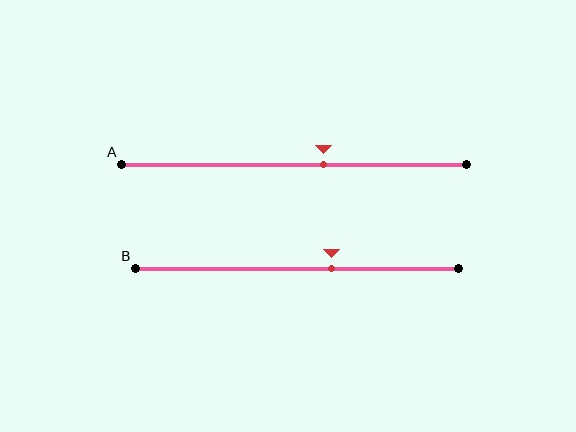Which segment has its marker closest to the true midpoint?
Segment A has its marker closest to the true midpoint.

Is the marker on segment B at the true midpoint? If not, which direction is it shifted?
No, the marker on segment B is shifted to the right by about 11% of the segment length.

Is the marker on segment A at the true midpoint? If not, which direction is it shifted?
No, the marker on segment A is shifted to the right by about 9% of the segment length.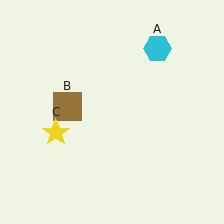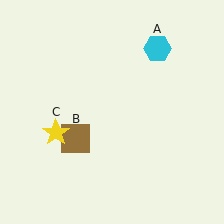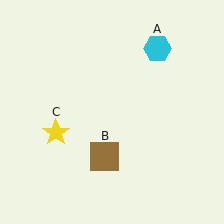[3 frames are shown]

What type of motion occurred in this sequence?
The brown square (object B) rotated counterclockwise around the center of the scene.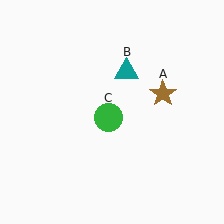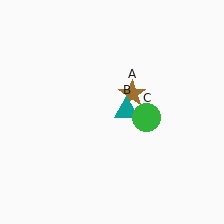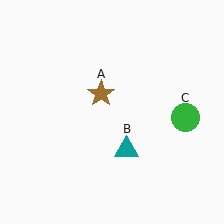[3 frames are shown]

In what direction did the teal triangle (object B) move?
The teal triangle (object B) moved down.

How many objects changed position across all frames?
3 objects changed position: brown star (object A), teal triangle (object B), green circle (object C).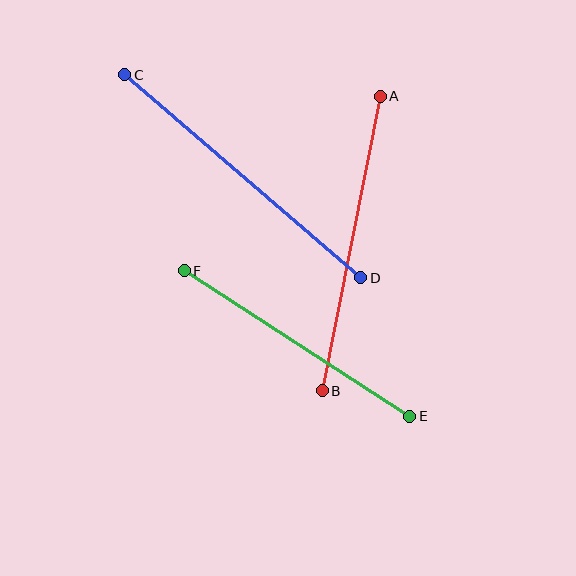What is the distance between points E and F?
The distance is approximately 268 pixels.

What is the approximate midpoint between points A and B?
The midpoint is at approximately (351, 244) pixels.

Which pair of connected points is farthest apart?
Points C and D are farthest apart.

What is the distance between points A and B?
The distance is approximately 300 pixels.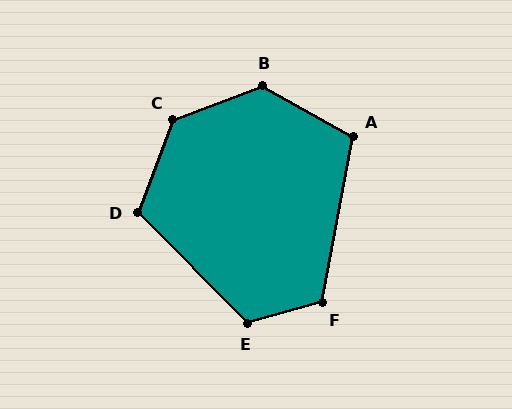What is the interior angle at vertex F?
Approximately 115 degrees (obtuse).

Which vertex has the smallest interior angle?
A, at approximately 109 degrees.